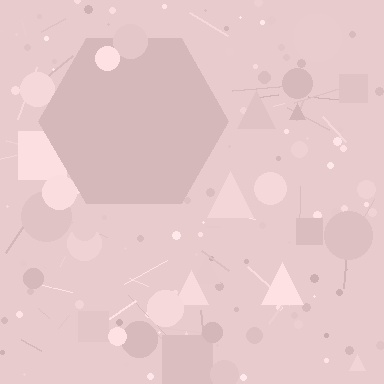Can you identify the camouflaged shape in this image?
The camouflaged shape is a hexagon.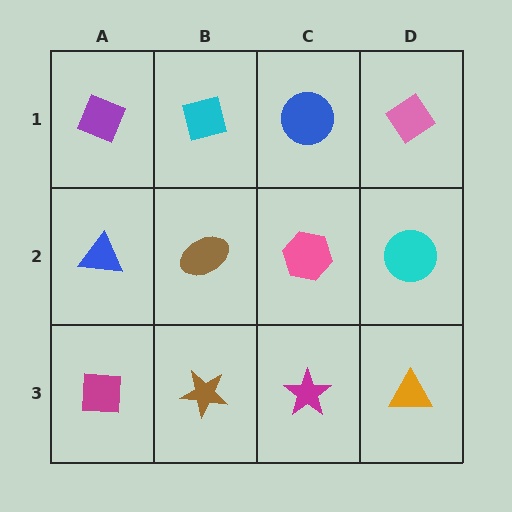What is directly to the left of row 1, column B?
A purple diamond.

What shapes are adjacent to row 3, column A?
A blue triangle (row 2, column A), a brown star (row 3, column B).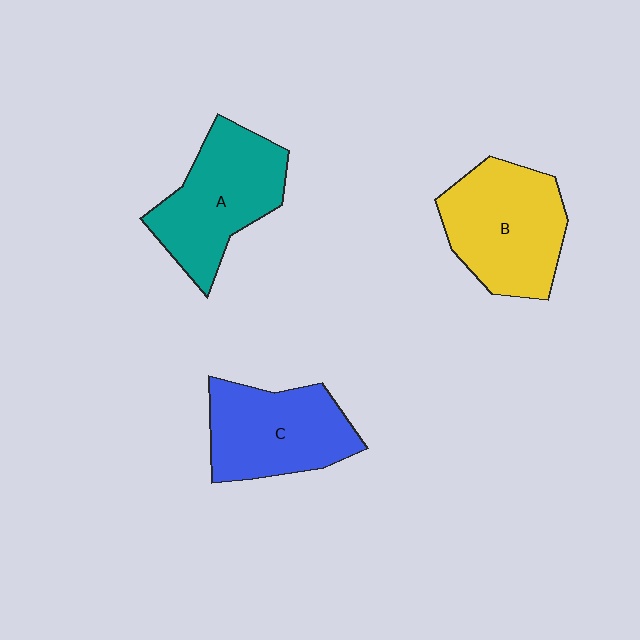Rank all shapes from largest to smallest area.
From largest to smallest: B (yellow), A (teal), C (blue).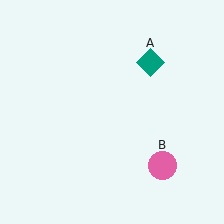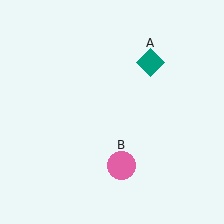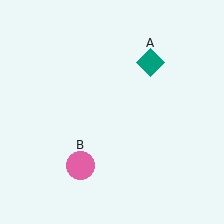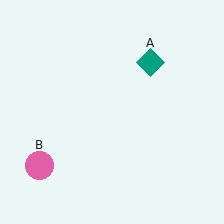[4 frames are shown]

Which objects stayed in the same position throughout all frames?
Teal diamond (object A) remained stationary.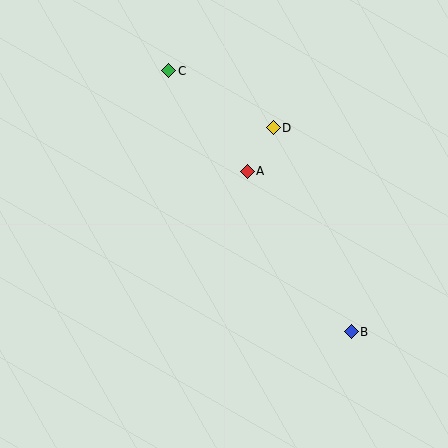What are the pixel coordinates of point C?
Point C is at (169, 71).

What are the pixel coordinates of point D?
Point D is at (273, 128).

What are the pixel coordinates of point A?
Point A is at (247, 171).